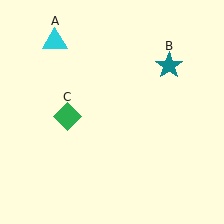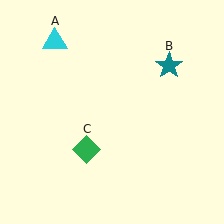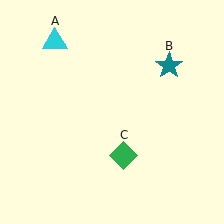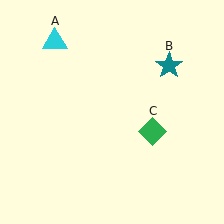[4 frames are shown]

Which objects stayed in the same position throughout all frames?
Cyan triangle (object A) and teal star (object B) remained stationary.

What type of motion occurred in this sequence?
The green diamond (object C) rotated counterclockwise around the center of the scene.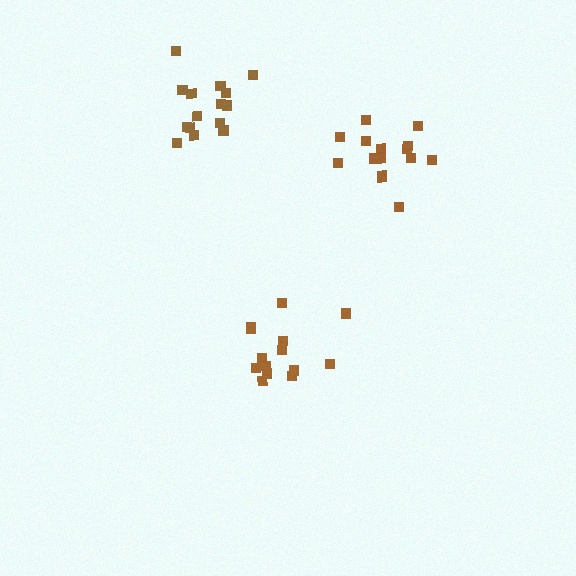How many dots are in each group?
Group 1: 14 dots, Group 2: 15 dots, Group 3: 15 dots (44 total).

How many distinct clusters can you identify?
There are 3 distinct clusters.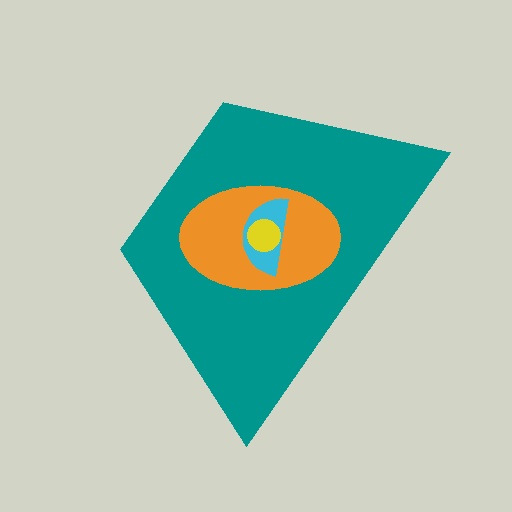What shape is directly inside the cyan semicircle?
The yellow circle.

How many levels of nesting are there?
4.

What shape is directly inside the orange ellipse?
The cyan semicircle.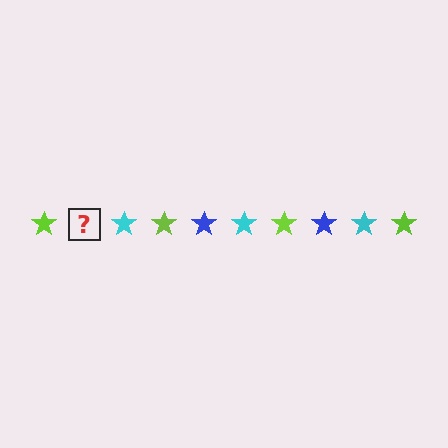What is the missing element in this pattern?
The missing element is a blue star.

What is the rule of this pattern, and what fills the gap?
The rule is that the pattern cycles through lime, blue, cyan stars. The gap should be filled with a blue star.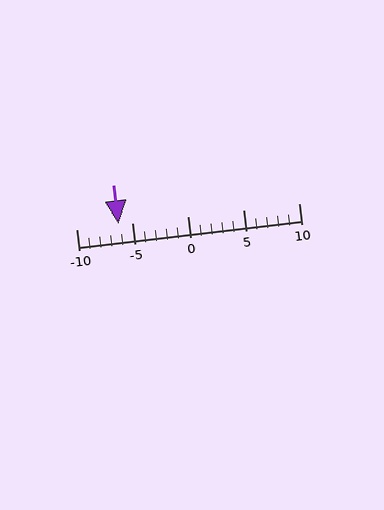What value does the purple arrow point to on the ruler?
The purple arrow points to approximately -6.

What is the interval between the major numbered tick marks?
The major tick marks are spaced 5 units apart.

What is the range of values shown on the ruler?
The ruler shows values from -10 to 10.